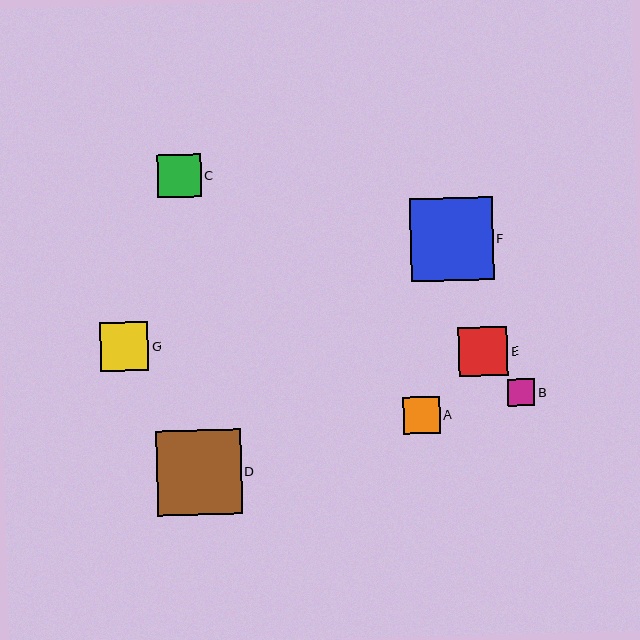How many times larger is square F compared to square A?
Square F is approximately 2.2 times the size of square A.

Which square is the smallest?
Square B is the smallest with a size of approximately 27 pixels.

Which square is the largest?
Square D is the largest with a size of approximately 85 pixels.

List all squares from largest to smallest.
From largest to smallest: D, F, E, G, C, A, B.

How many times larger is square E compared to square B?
Square E is approximately 1.8 times the size of square B.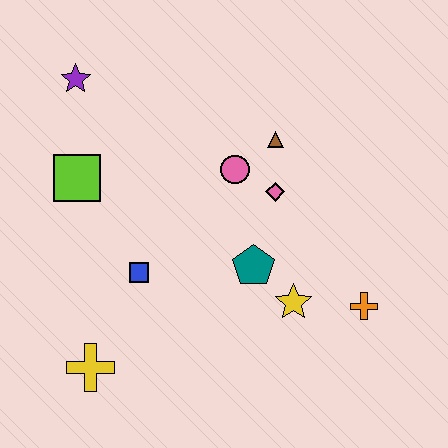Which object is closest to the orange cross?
The yellow star is closest to the orange cross.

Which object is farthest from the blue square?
The orange cross is farthest from the blue square.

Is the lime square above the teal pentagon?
Yes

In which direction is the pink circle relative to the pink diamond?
The pink circle is to the left of the pink diamond.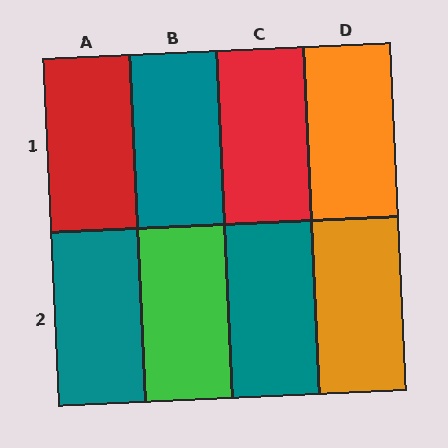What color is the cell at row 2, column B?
Green.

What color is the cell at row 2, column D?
Orange.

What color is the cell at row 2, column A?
Teal.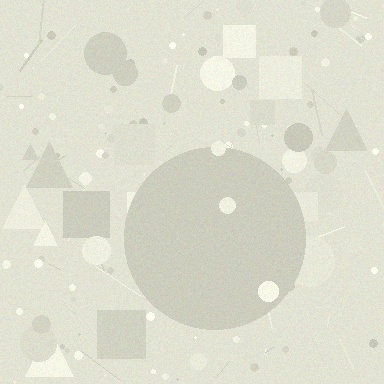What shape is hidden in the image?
A circle is hidden in the image.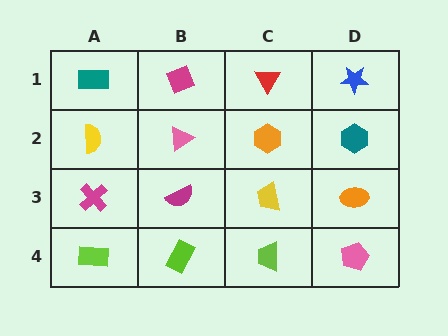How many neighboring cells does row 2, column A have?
3.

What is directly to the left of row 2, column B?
A yellow semicircle.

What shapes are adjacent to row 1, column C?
An orange hexagon (row 2, column C), a magenta diamond (row 1, column B), a blue star (row 1, column D).